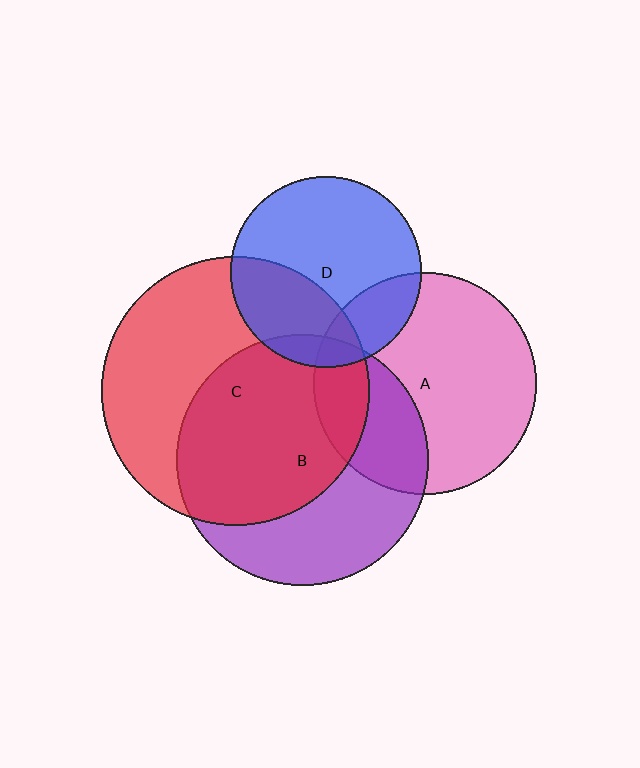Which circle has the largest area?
Circle C (red).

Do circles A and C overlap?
Yes.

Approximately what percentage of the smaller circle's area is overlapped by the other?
Approximately 15%.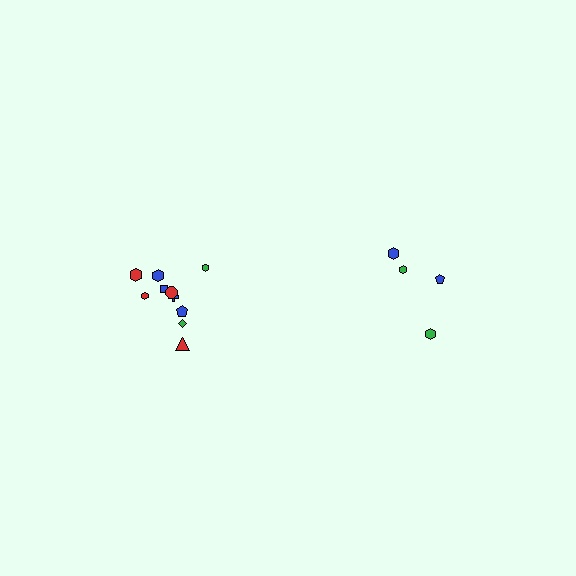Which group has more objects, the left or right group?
The left group.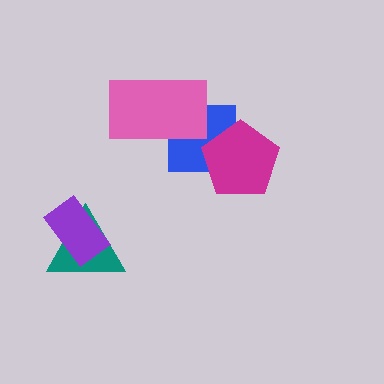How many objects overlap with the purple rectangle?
1 object overlaps with the purple rectangle.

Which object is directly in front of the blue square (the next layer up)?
The magenta pentagon is directly in front of the blue square.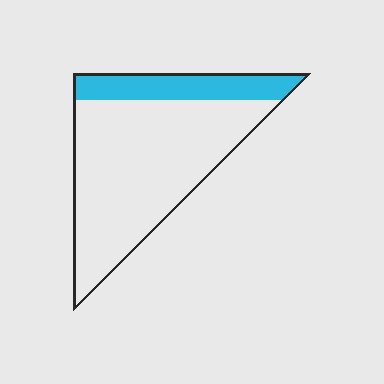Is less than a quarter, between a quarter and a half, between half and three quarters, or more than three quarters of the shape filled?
Less than a quarter.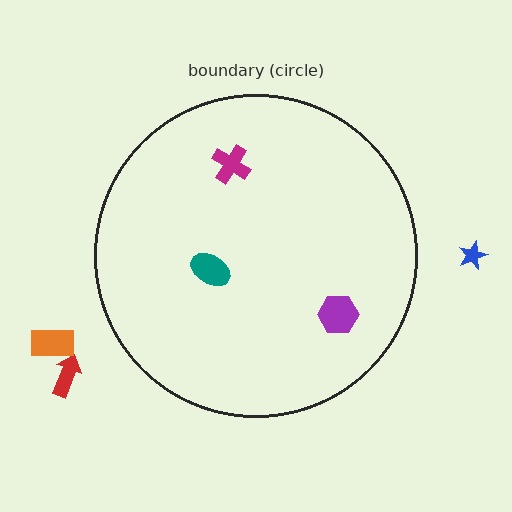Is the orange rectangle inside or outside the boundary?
Outside.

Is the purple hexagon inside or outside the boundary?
Inside.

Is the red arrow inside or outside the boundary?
Outside.